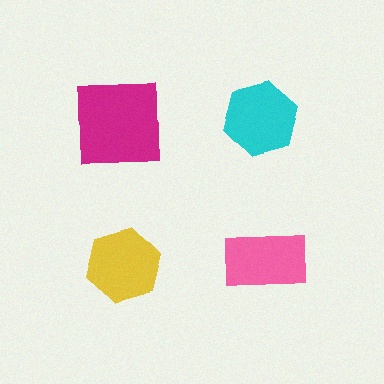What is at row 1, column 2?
A cyan hexagon.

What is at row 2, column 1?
A yellow hexagon.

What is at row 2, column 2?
A pink rectangle.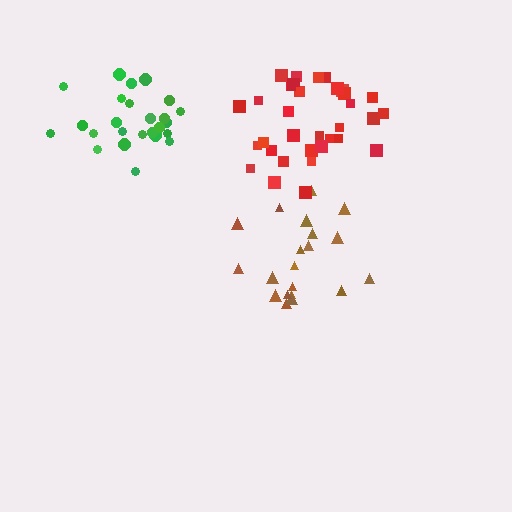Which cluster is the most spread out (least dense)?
Brown.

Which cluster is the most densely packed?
Red.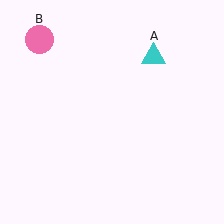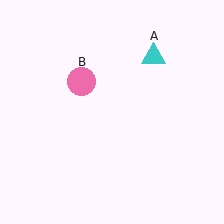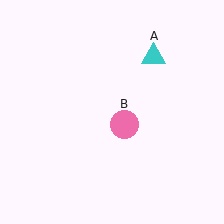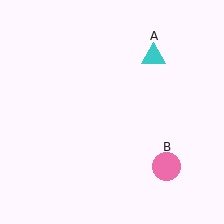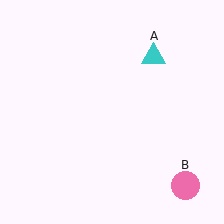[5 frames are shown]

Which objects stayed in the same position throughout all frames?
Cyan triangle (object A) remained stationary.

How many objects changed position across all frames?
1 object changed position: pink circle (object B).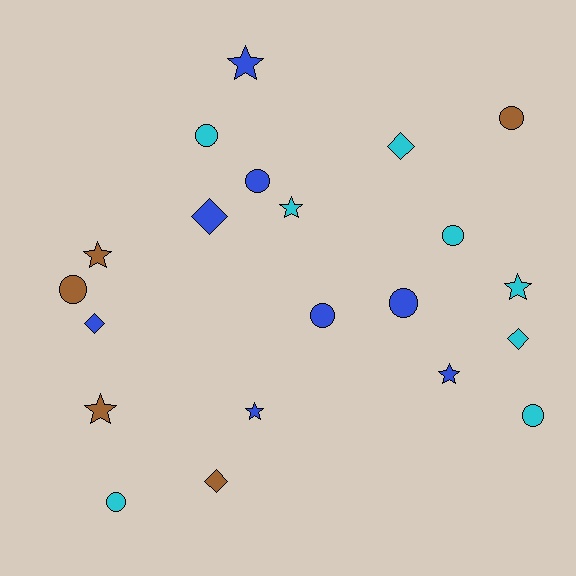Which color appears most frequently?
Cyan, with 8 objects.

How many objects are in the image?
There are 21 objects.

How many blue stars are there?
There are 3 blue stars.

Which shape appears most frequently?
Circle, with 9 objects.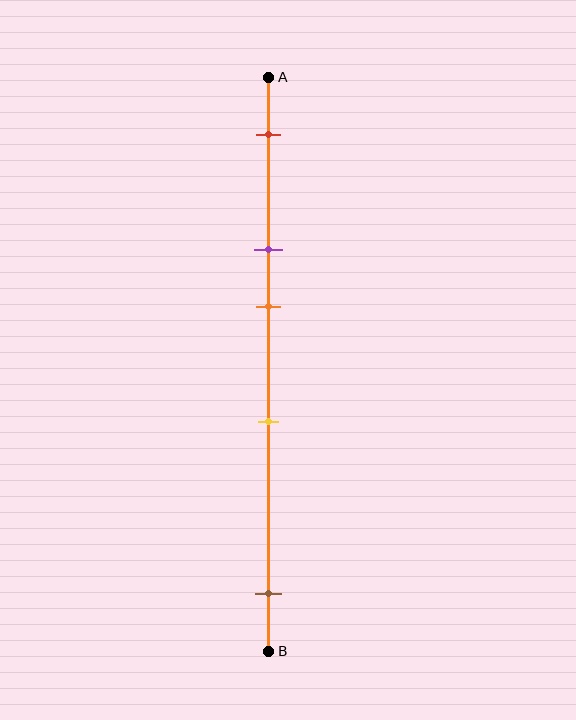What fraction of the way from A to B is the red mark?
The red mark is approximately 10% (0.1) of the way from A to B.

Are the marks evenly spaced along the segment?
No, the marks are not evenly spaced.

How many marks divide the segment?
There are 5 marks dividing the segment.